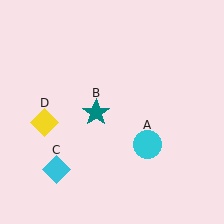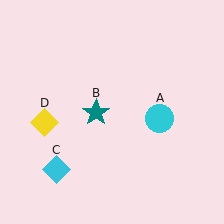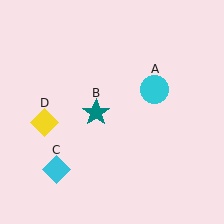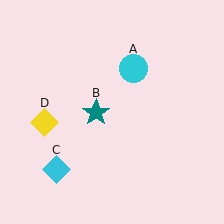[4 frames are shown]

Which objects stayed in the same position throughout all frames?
Teal star (object B) and cyan diamond (object C) and yellow diamond (object D) remained stationary.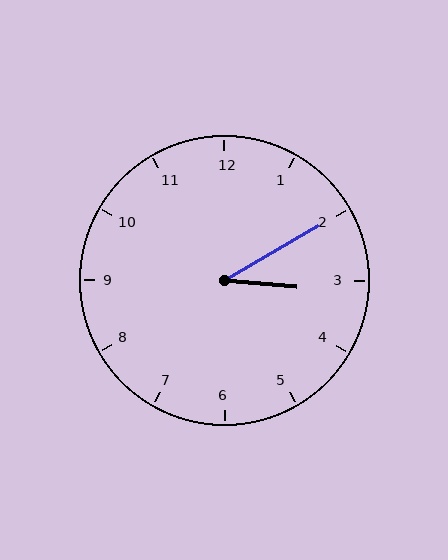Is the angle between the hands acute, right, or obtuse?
It is acute.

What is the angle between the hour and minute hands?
Approximately 35 degrees.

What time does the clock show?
3:10.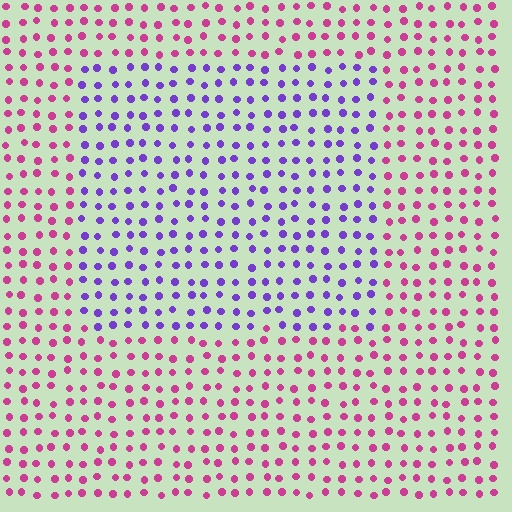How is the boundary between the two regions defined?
The boundary is defined purely by a slight shift in hue (about 59 degrees). Spacing, size, and orientation are identical on both sides.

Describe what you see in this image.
The image is filled with small magenta elements in a uniform arrangement. A rectangle-shaped region is visible where the elements are tinted to a slightly different hue, forming a subtle color boundary.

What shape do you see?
I see a rectangle.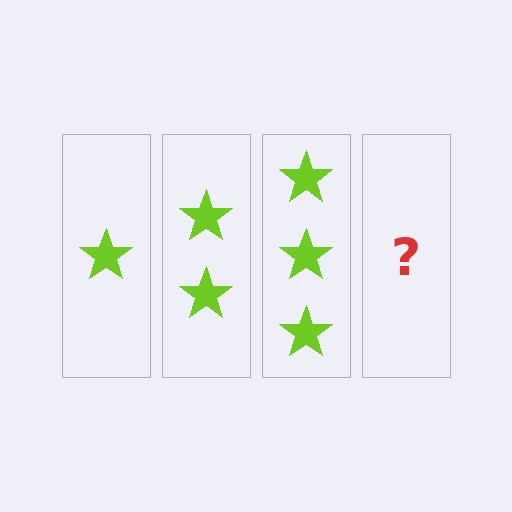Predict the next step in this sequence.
The next step is 4 stars.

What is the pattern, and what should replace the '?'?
The pattern is that each step adds one more star. The '?' should be 4 stars.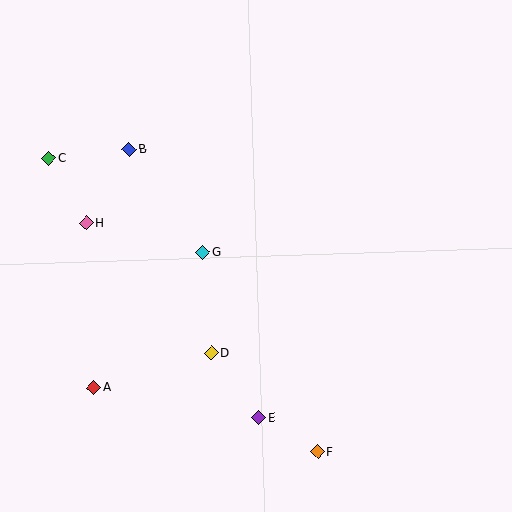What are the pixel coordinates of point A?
Point A is at (94, 388).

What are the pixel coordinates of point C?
Point C is at (48, 158).